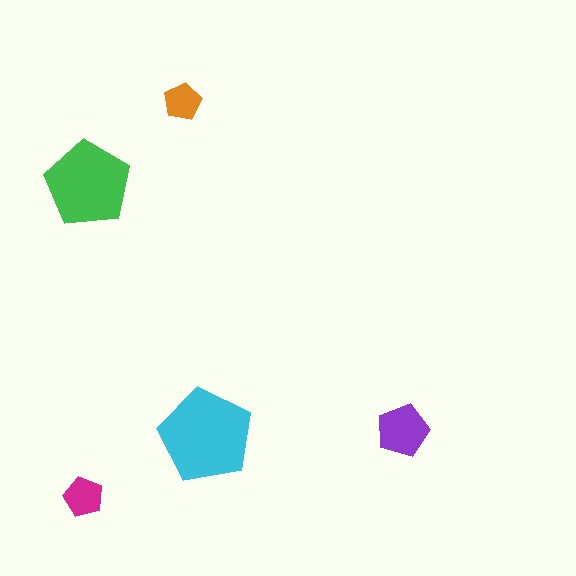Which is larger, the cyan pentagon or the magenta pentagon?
The cyan one.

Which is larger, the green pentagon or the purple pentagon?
The green one.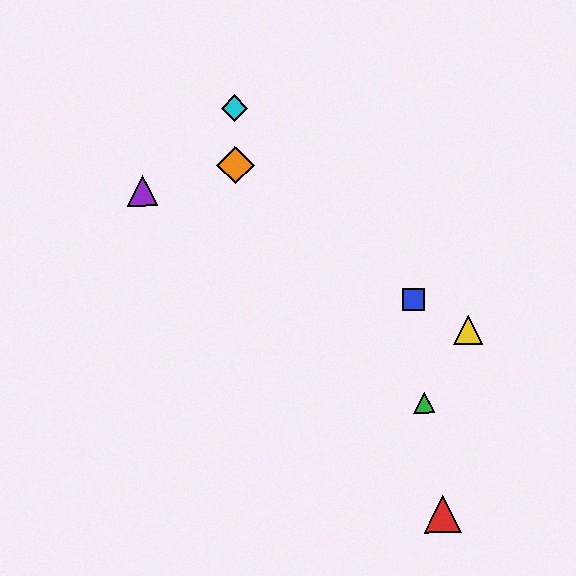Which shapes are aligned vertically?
The orange diamond, the cyan diamond are aligned vertically.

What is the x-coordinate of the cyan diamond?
The cyan diamond is at x≈235.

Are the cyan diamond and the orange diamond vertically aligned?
Yes, both are at x≈235.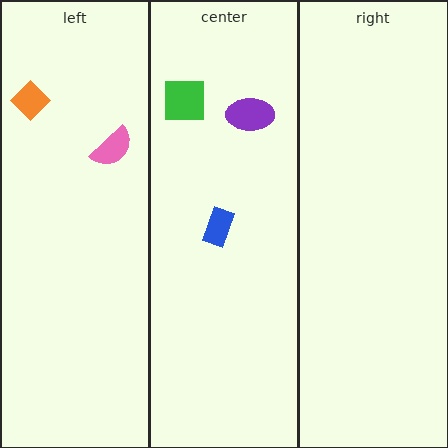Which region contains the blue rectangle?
The center region.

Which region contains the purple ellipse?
The center region.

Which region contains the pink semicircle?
The left region.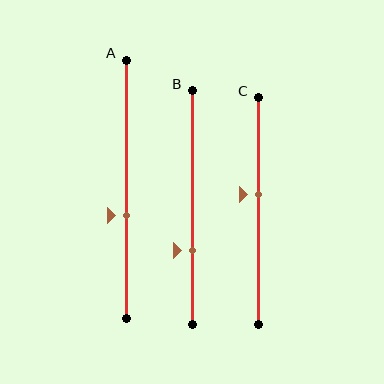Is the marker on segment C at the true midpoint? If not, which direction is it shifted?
No, the marker on segment C is shifted upward by about 7% of the segment length.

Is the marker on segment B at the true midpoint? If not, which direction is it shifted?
No, the marker on segment B is shifted downward by about 19% of the segment length.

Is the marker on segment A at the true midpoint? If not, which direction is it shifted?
No, the marker on segment A is shifted downward by about 10% of the segment length.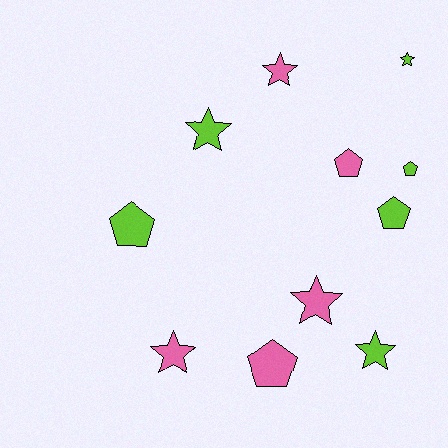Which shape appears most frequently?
Star, with 6 objects.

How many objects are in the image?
There are 11 objects.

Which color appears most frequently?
Lime, with 6 objects.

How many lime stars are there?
There are 3 lime stars.